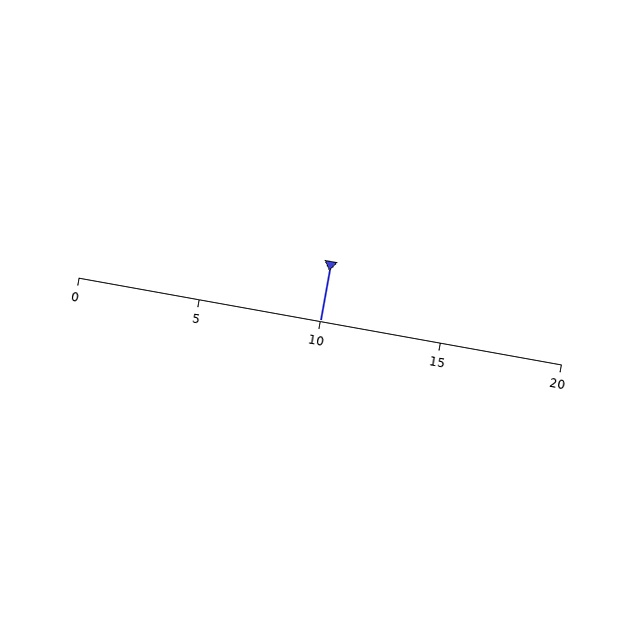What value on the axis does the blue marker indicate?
The marker indicates approximately 10.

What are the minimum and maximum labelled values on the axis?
The axis runs from 0 to 20.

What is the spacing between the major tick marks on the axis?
The major ticks are spaced 5 apart.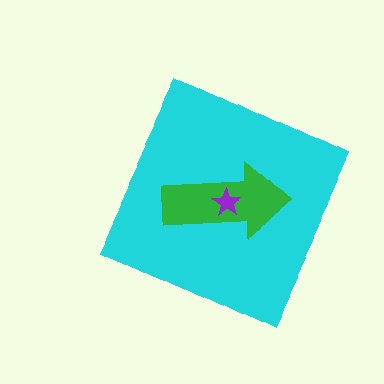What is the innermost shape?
The purple star.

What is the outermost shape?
The cyan diamond.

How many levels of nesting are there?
3.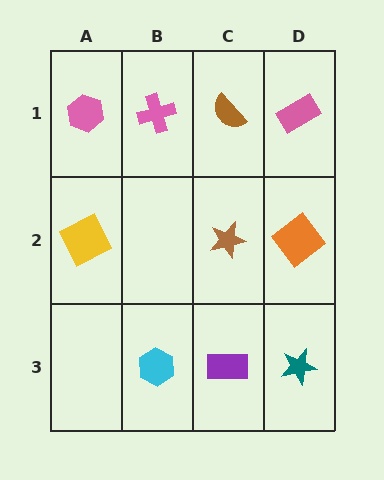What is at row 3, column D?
A teal star.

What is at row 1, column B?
A pink cross.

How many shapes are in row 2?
3 shapes.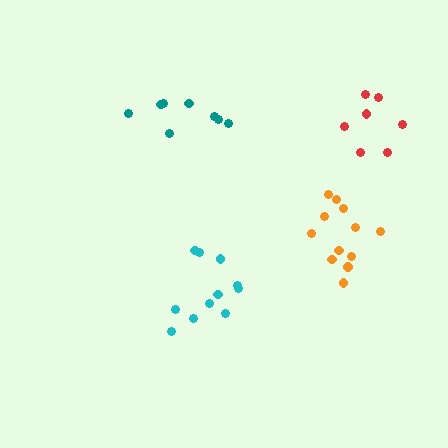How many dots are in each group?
Group 1: 11 dots, Group 2: 7 dots, Group 3: 12 dots, Group 4: 8 dots (38 total).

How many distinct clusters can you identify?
There are 4 distinct clusters.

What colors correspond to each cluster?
The clusters are colored: cyan, red, orange, teal.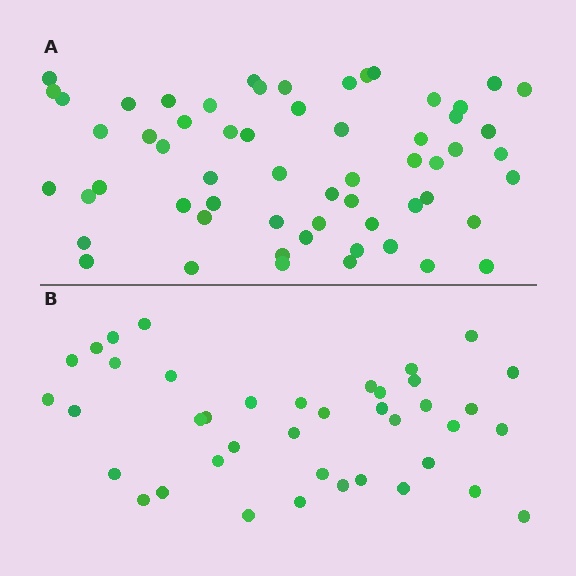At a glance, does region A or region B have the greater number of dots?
Region A (the top region) has more dots.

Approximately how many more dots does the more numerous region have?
Region A has approximately 20 more dots than region B.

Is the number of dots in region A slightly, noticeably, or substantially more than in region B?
Region A has substantially more. The ratio is roughly 1.5 to 1.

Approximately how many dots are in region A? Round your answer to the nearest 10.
About 60 dots.